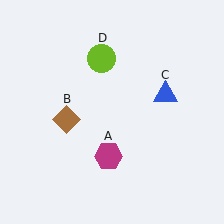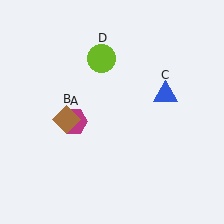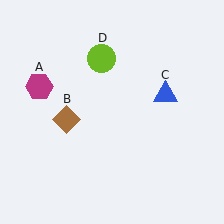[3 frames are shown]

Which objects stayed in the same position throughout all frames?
Brown diamond (object B) and blue triangle (object C) and lime circle (object D) remained stationary.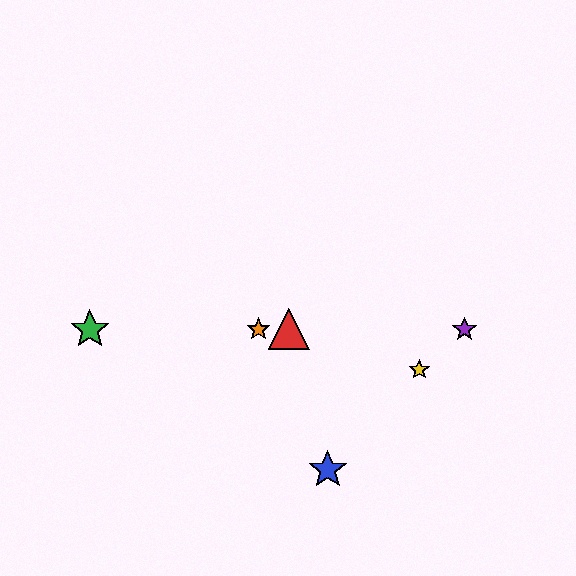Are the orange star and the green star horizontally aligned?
Yes, both are at y≈329.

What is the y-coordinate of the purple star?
The purple star is at y≈329.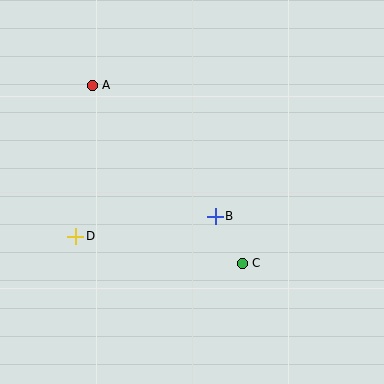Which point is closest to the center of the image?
Point B at (215, 216) is closest to the center.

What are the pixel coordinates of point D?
Point D is at (76, 236).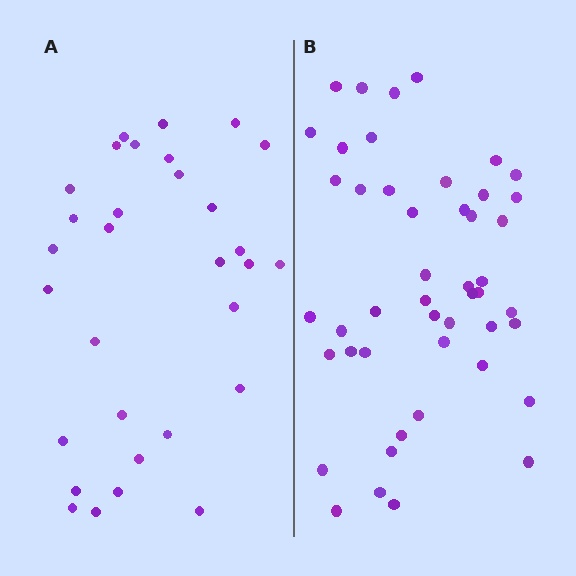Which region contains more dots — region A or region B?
Region B (the right region) has more dots.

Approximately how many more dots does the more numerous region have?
Region B has approximately 15 more dots than region A.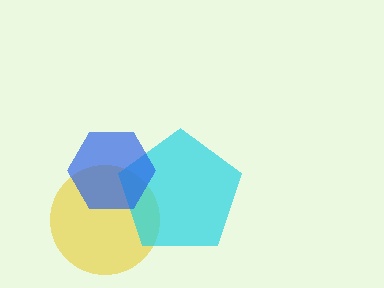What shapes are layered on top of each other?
The layered shapes are: a yellow circle, a cyan pentagon, a blue hexagon.